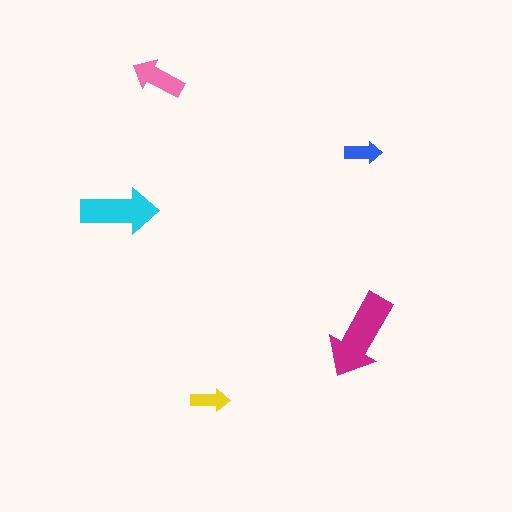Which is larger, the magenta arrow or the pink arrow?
The magenta one.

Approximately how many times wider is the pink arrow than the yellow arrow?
About 1.5 times wider.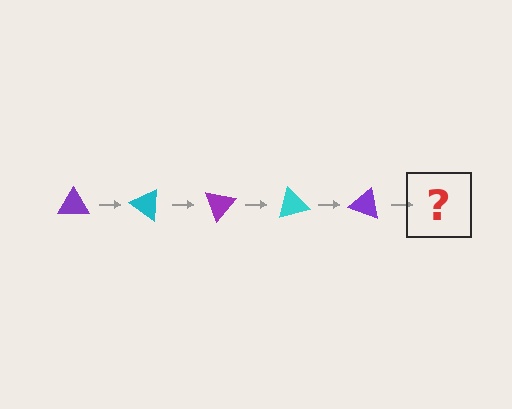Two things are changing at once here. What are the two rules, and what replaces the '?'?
The two rules are that it rotates 35 degrees each step and the color cycles through purple and cyan. The '?' should be a cyan triangle, rotated 175 degrees from the start.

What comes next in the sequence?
The next element should be a cyan triangle, rotated 175 degrees from the start.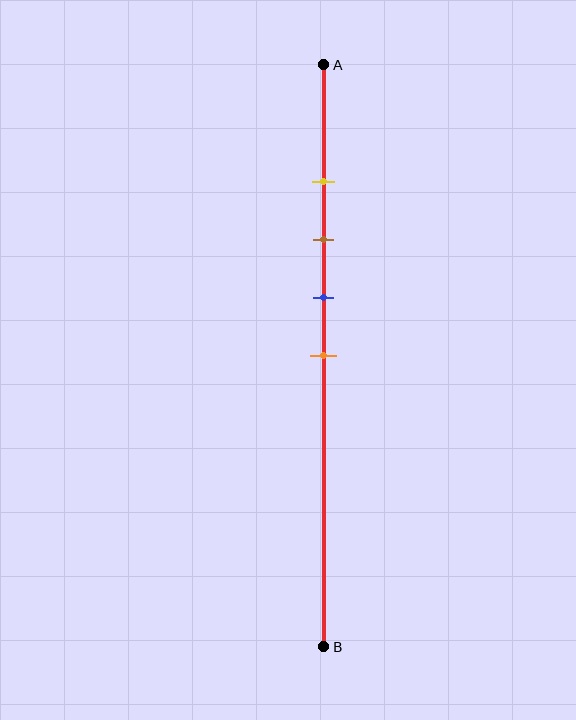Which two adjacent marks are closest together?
The yellow and brown marks are the closest adjacent pair.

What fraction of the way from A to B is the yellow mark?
The yellow mark is approximately 20% (0.2) of the way from A to B.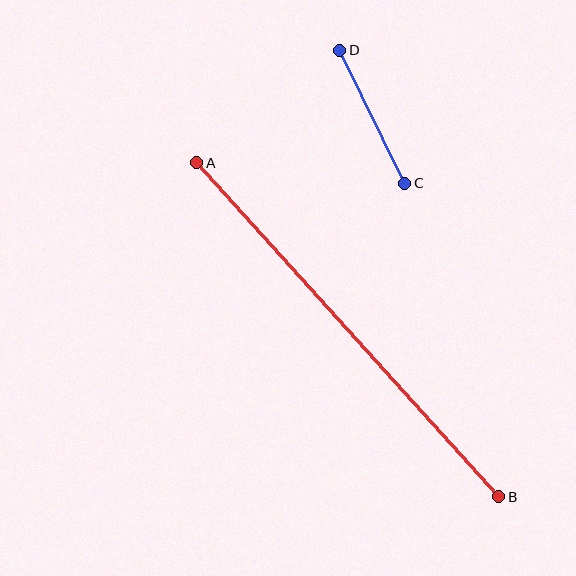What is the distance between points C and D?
The distance is approximately 148 pixels.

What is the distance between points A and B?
The distance is approximately 450 pixels.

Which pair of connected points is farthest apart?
Points A and B are farthest apart.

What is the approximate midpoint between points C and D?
The midpoint is at approximately (372, 117) pixels.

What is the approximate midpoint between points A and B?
The midpoint is at approximately (348, 330) pixels.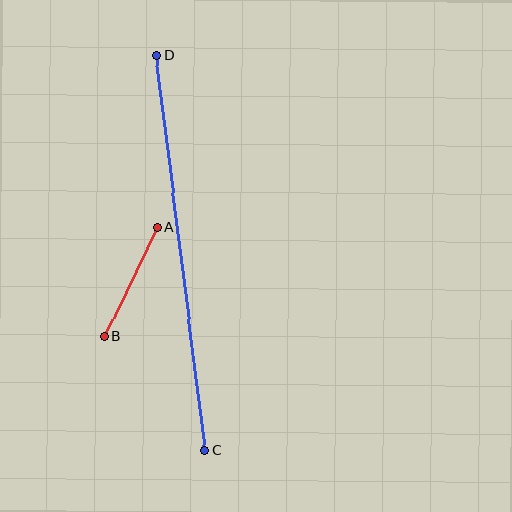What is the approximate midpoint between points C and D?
The midpoint is at approximately (181, 252) pixels.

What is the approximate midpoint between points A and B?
The midpoint is at approximately (131, 282) pixels.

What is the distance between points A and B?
The distance is approximately 121 pixels.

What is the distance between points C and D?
The distance is approximately 397 pixels.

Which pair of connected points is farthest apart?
Points C and D are farthest apart.